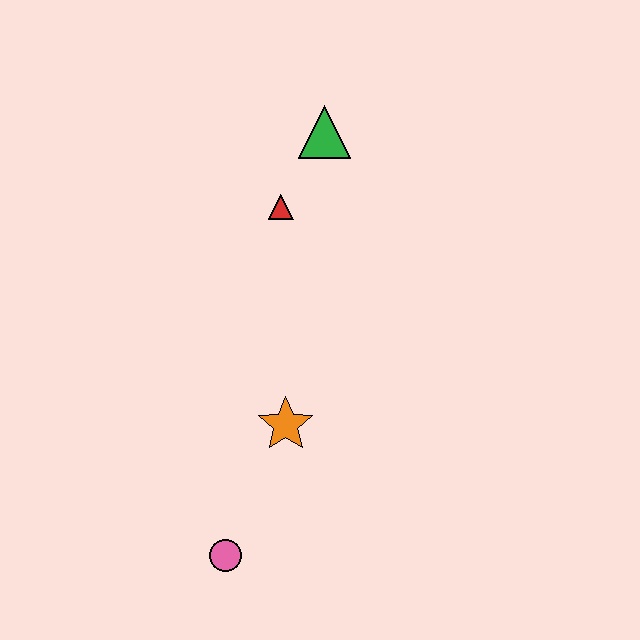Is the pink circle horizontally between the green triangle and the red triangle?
No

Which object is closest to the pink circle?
The orange star is closest to the pink circle.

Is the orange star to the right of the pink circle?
Yes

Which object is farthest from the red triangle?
The pink circle is farthest from the red triangle.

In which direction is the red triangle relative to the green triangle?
The red triangle is below the green triangle.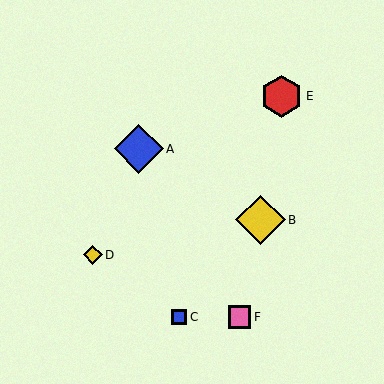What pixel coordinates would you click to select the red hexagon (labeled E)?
Click at (282, 96) to select the red hexagon E.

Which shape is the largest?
The yellow diamond (labeled B) is the largest.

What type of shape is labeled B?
Shape B is a yellow diamond.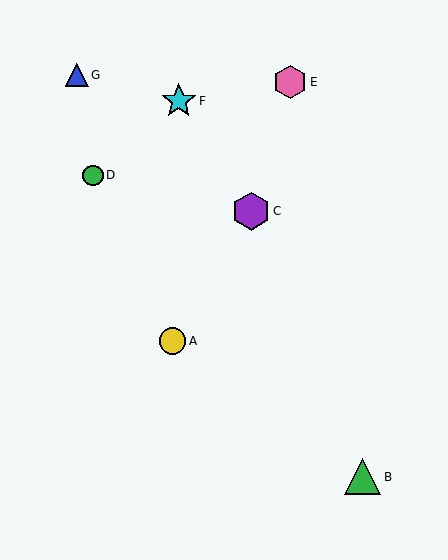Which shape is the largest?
The purple hexagon (labeled C) is the largest.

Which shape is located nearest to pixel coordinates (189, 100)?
The cyan star (labeled F) at (179, 101) is nearest to that location.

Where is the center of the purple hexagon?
The center of the purple hexagon is at (251, 211).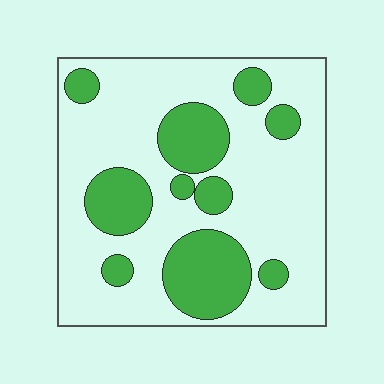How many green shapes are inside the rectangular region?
10.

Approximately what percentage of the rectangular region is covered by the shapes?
Approximately 30%.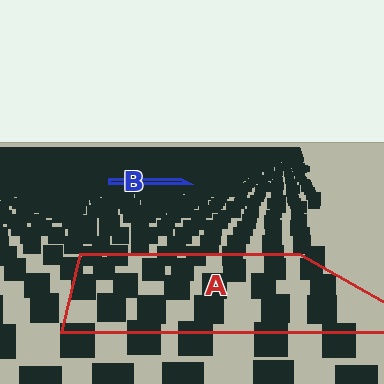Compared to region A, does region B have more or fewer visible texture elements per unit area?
Region B has more texture elements per unit area — they are packed more densely because it is farther away.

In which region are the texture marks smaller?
The texture marks are smaller in region B, because it is farther away.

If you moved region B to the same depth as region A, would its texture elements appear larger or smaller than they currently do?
They would appear larger. At a closer depth, the same texture elements are projected at a bigger on-screen size.